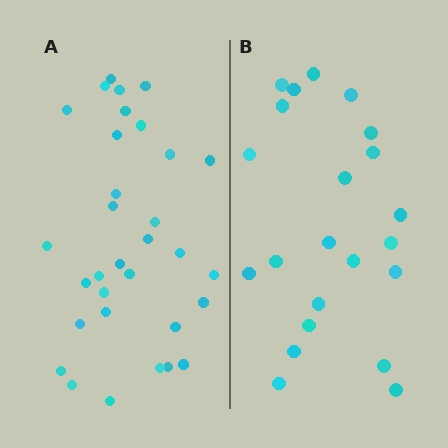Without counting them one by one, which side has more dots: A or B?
Region A (the left region) has more dots.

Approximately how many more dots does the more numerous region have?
Region A has roughly 10 or so more dots than region B.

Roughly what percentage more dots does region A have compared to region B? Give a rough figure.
About 45% more.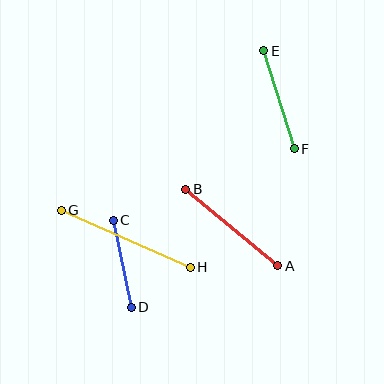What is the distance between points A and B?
The distance is approximately 120 pixels.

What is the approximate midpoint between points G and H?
The midpoint is at approximately (126, 239) pixels.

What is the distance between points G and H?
The distance is approximately 141 pixels.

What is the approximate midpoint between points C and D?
The midpoint is at approximately (122, 264) pixels.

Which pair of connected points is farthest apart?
Points G and H are farthest apart.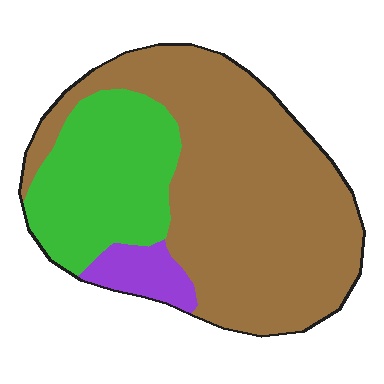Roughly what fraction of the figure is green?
Green takes up about one quarter (1/4) of the figure.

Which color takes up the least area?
Purple, at roughly 5%.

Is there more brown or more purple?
Brown.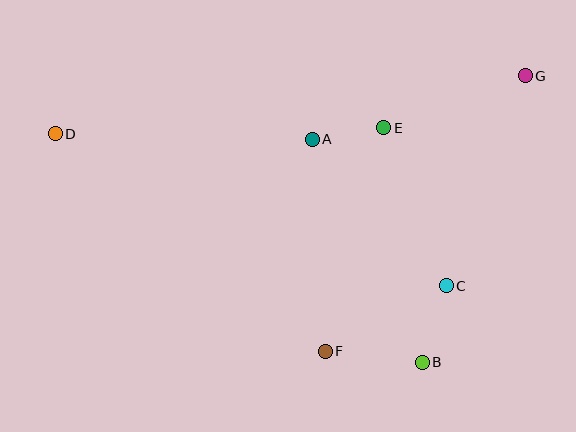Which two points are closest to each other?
Points A and E are closest to each other.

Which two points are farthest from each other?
Points D and G are farthest from each other.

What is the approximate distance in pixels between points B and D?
The distance between B and D is approximately 432 pixels.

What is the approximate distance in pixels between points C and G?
The distance between C and G is approximately 224 pixels.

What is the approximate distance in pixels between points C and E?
The distance between C and E is approximately 170 pixels.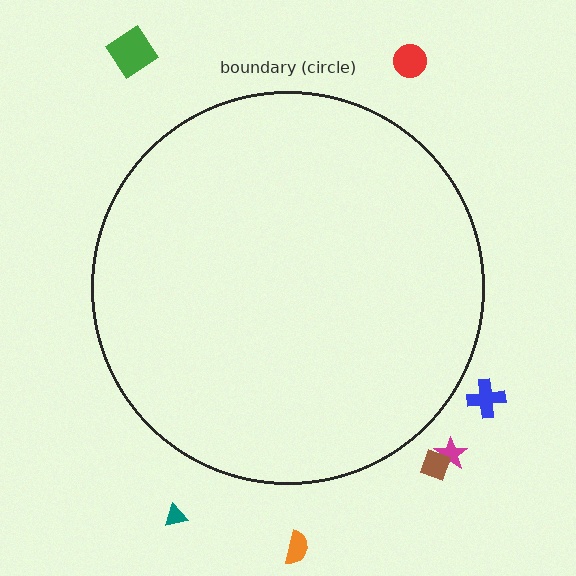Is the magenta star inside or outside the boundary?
Outside.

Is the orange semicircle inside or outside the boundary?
Outside.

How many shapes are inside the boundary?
0 inside, 7 outside.